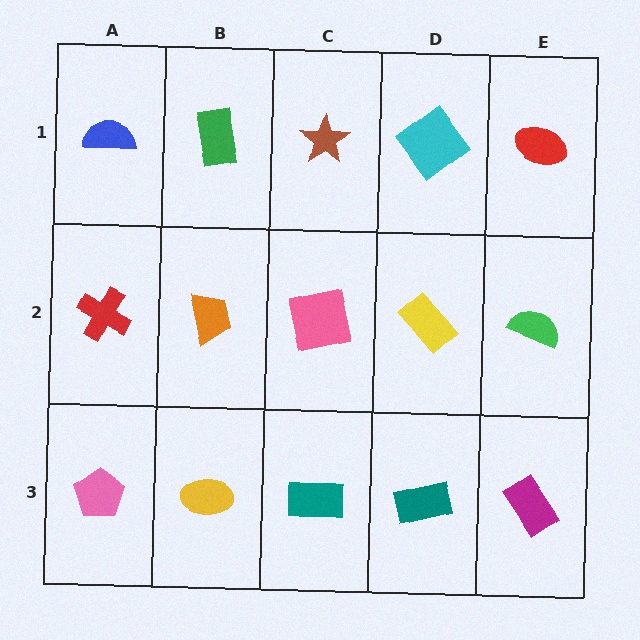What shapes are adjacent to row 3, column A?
A red cross (row 2, column A), a yellow ellipse (row 3, column B).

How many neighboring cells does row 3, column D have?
3.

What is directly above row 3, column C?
A pink square.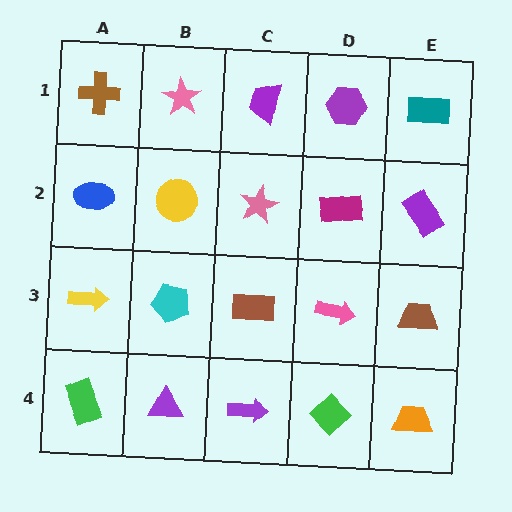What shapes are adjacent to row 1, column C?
A pink star (row 2, column C), a pink star (row 1, column B), a purple hexagon (row 1, column D).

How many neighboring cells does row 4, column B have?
3.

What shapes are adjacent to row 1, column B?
A yellow circle (row 2, column B), a brown cross (row 1, column A), a purple trapezoid (row 1, column C).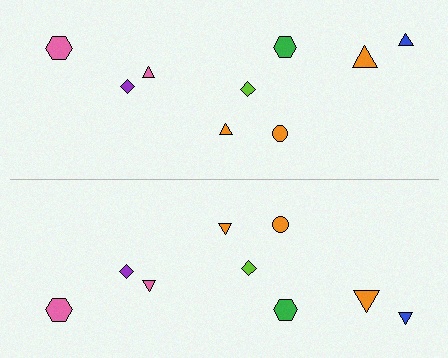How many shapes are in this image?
There are 18 shapes in this image.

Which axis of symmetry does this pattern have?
The pattern has a horizontal axis of symmetry running through the center of the image.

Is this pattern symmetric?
Yes, this pattern has bilateral (reflection) symmetry.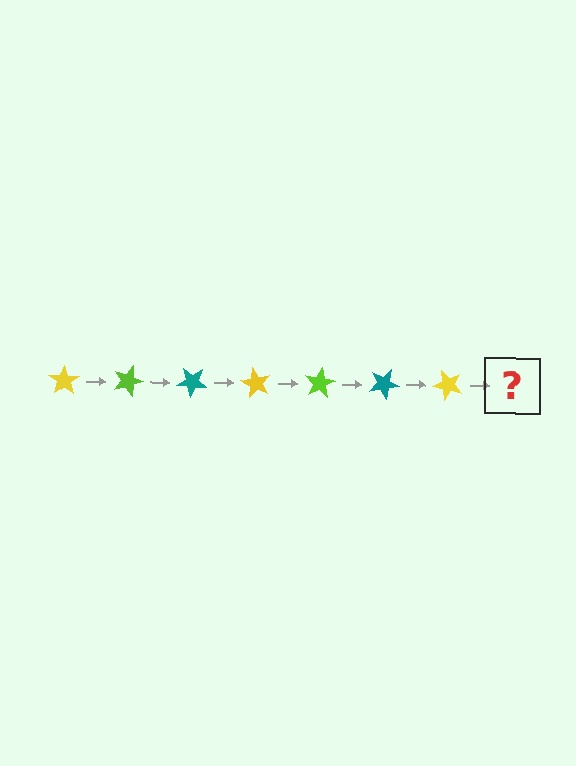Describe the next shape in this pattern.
It should be a lime star, rotated 140 degrees from the start.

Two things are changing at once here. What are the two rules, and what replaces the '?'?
The two rules are that it rotates 20 degrees each step and the color cycles through yellow, lime, and teal. The '?' should be a lime star, rotated 140 degrees from the start.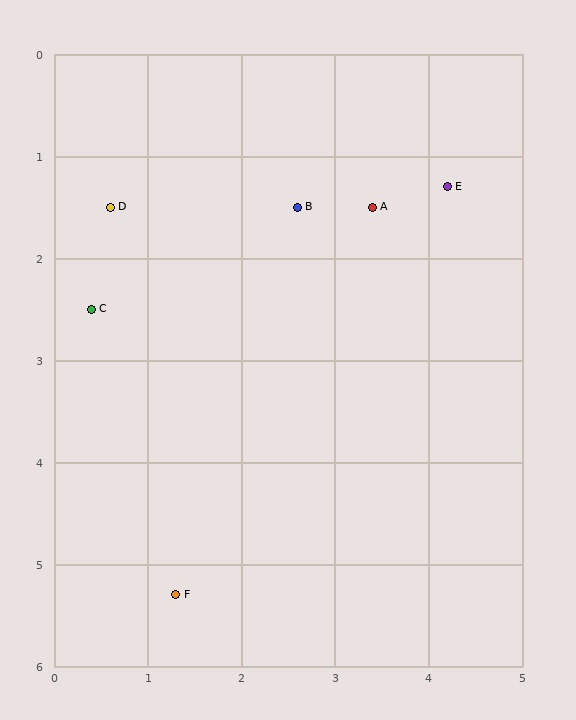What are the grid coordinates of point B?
Point B is at approximately (2.6, 1.5).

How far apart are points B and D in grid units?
Points B and D are about 2.0 grid units apart.